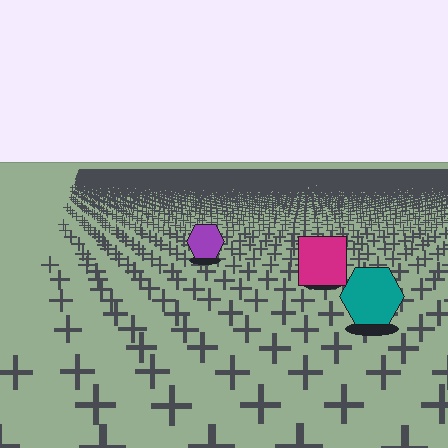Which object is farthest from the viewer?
The purple hexagon is farthest from the viewer. It appears smaller and the ground texture around it is denser.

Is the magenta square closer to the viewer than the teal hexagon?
No. The teal hexagon is closer — you can tell from the texture gradient: the ground texture is coarser near it.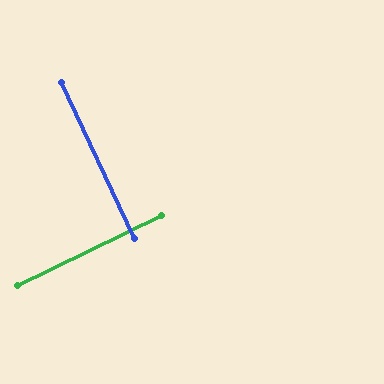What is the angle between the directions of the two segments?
Approximately 89 degrees.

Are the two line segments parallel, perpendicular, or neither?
Perpendicular — they meet at approximately 89°.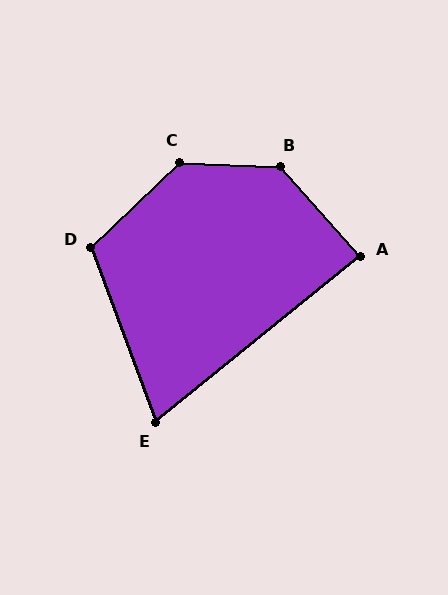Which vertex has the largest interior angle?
B, at approximately 134 degrees.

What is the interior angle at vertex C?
Approximately 134 degrees (obtuse).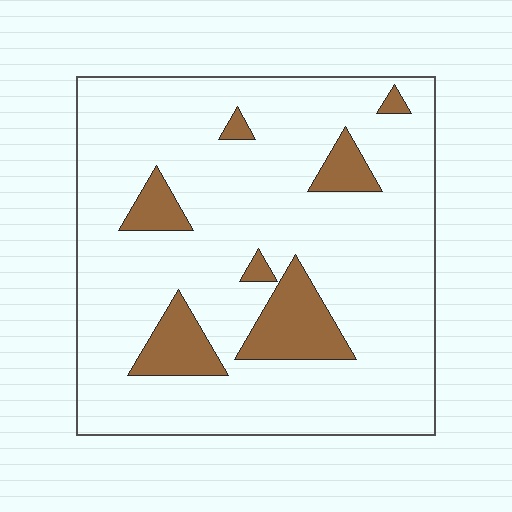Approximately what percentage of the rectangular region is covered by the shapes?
Approximately 15%.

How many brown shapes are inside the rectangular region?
7.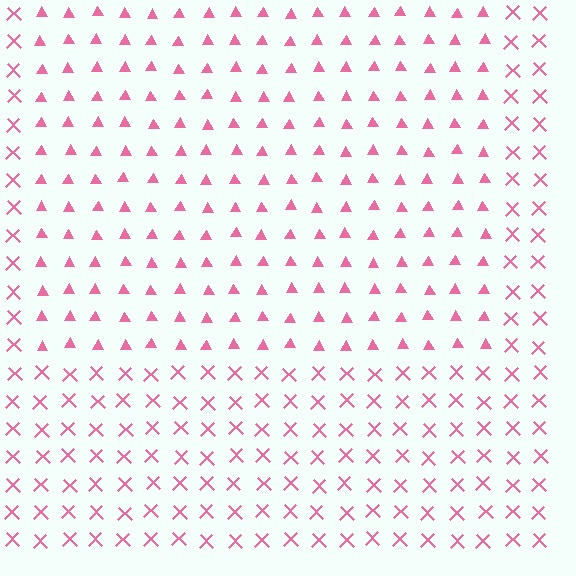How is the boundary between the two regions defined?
The boundary is defined by a change in element shape: triangles inside vs. X marks outside. All elements share the same color and spacing.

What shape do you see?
I see a rectangle.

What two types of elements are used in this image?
The image uses triangles inside the rectangle region and X marks outside it.